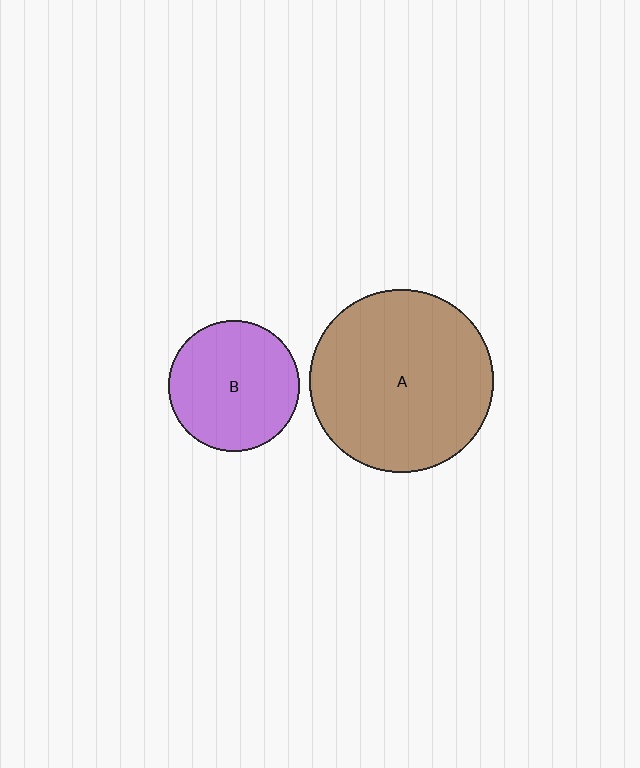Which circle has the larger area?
Circle A (brown).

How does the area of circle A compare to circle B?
Approximately 2.0 times.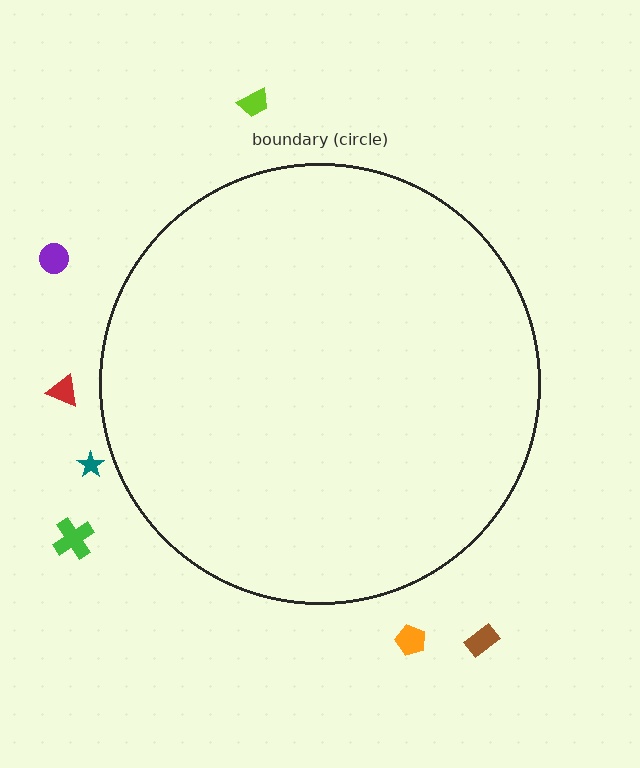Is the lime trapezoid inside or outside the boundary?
Outside.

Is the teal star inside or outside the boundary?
Outside.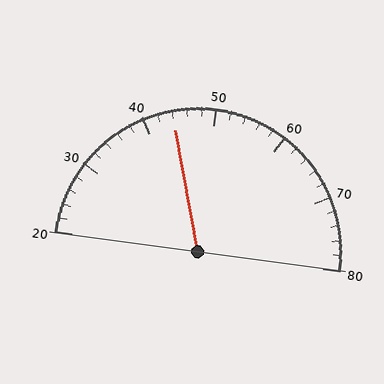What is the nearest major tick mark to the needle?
The nearest major tick mark is 40.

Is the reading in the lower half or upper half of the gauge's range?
The reading is in the lower half of the range (20 to 80).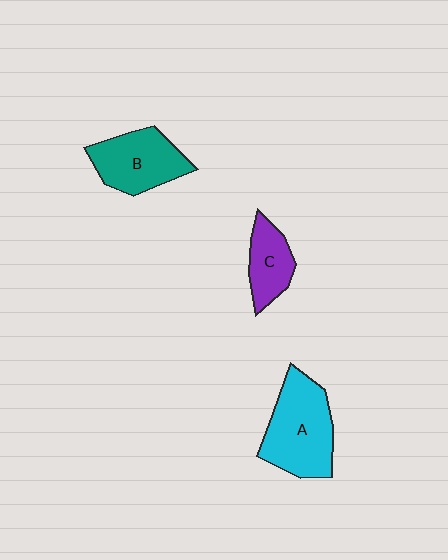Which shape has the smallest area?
Shape C (purple).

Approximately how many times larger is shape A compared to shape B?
Approximately 1.3 times.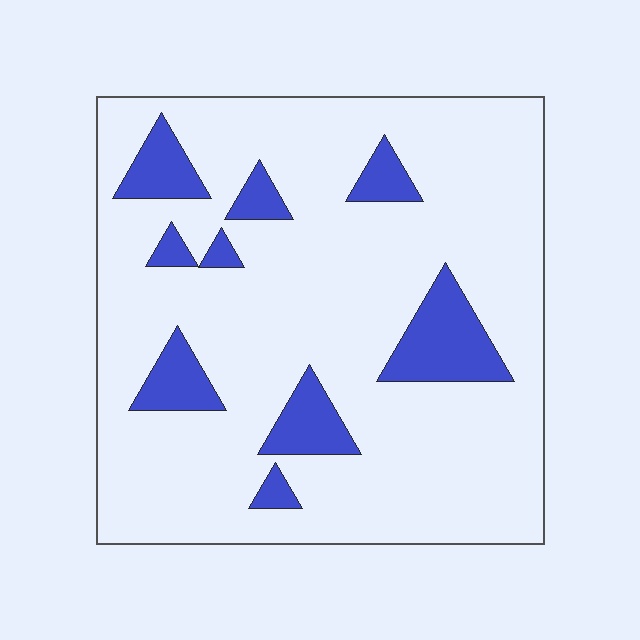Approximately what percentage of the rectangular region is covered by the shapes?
Approximately 15%.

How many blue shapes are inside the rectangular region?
9.